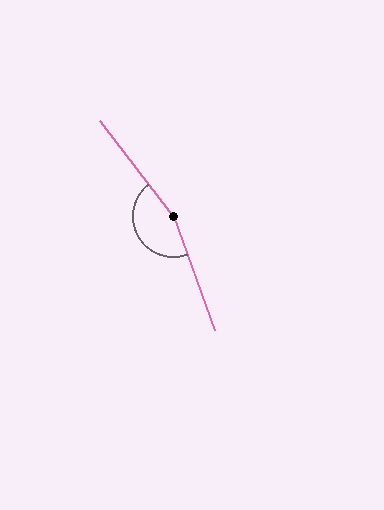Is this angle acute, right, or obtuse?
It is obtuse.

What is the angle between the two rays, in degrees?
Approximately 162 degrees.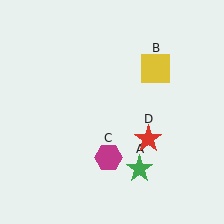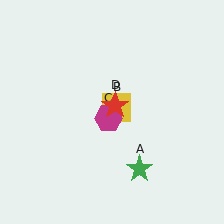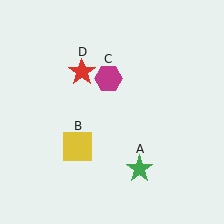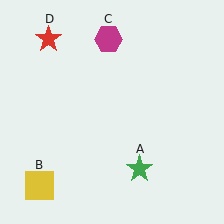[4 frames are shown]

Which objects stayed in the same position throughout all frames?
Green star (object A) remained stationary.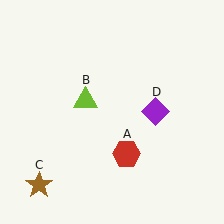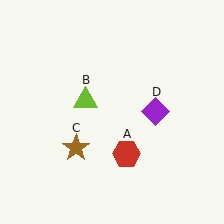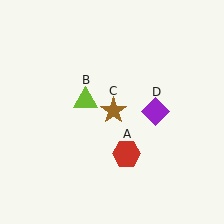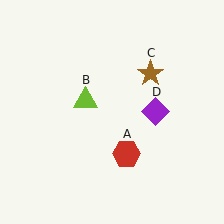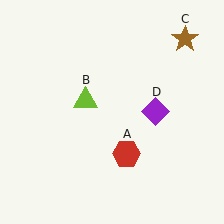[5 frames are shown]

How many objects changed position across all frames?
1 object changed position: brown star (object C).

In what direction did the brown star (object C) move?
The brown star (object C) moved up and to the right.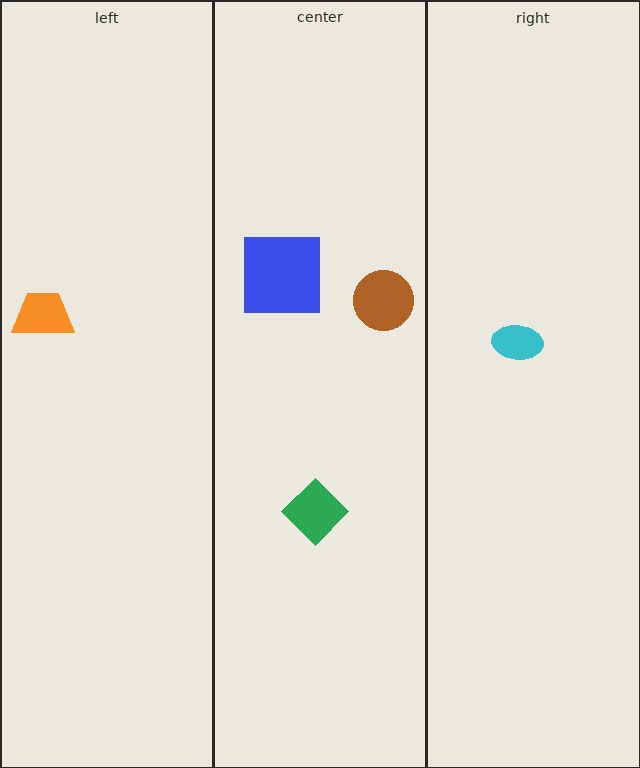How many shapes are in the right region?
1.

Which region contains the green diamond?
The center region.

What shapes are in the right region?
The cyan ellipse.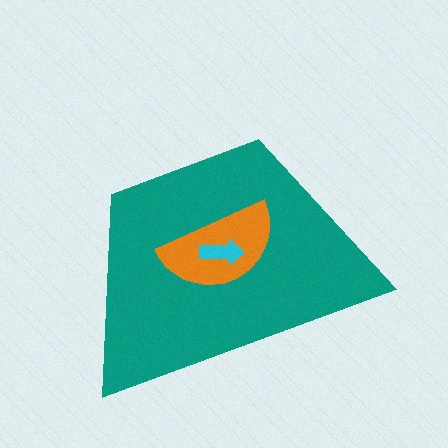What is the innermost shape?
The cyan arrow.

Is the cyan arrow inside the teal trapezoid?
Yes.